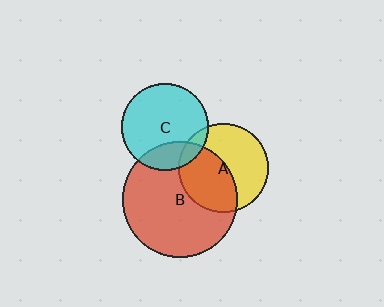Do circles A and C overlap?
Yes.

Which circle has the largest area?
Circle B (red).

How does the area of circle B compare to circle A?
Approximately 1.7 times.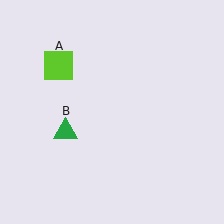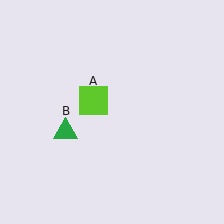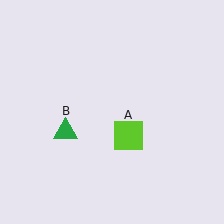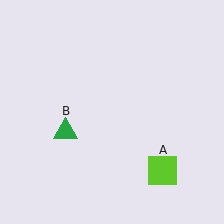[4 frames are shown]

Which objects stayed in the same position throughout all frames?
Green triangle (object B) remained stationary.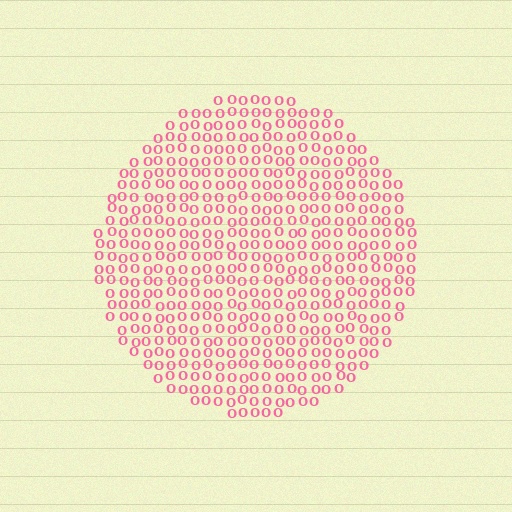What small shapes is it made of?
It is made of small letter O's.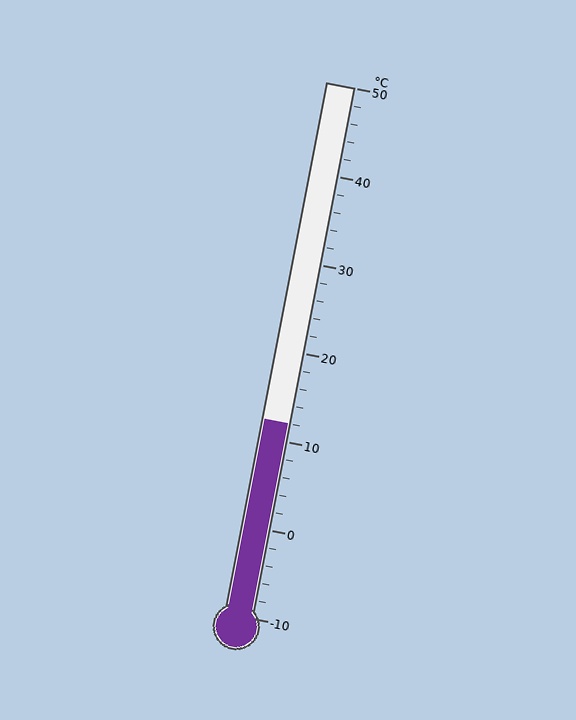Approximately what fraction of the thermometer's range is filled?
The thermometer is filled to approximately 35% of its range.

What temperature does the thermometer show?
The thermometer shows approximately 12°C.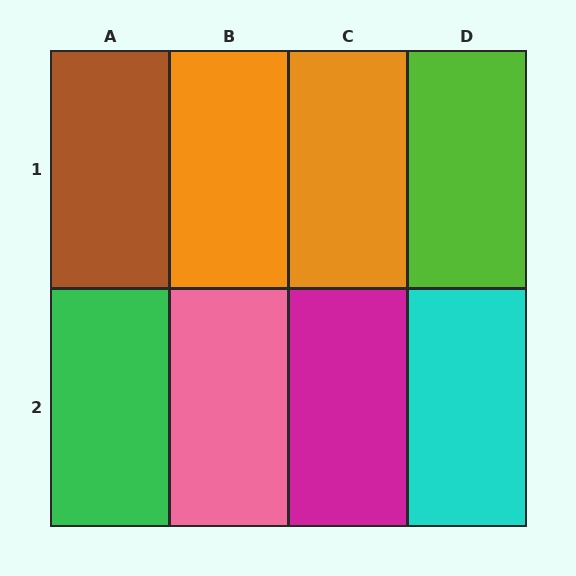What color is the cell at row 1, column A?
Brown.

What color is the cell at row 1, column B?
Orange.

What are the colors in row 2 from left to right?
Green, pink, magenta, cyan.